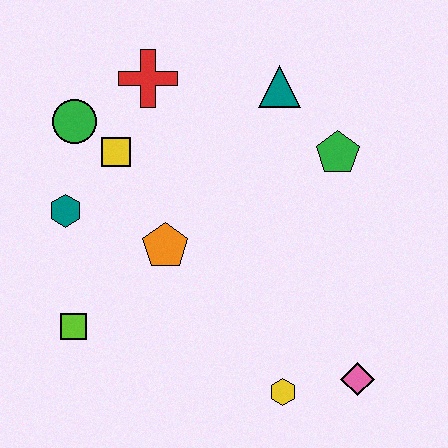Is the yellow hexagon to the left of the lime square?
No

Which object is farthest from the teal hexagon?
The pink diamond is farthest from the teal hexagon.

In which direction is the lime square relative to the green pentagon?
The lime square is to the left of the green pentagon.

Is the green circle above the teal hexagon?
Yes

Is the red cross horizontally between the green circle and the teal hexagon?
No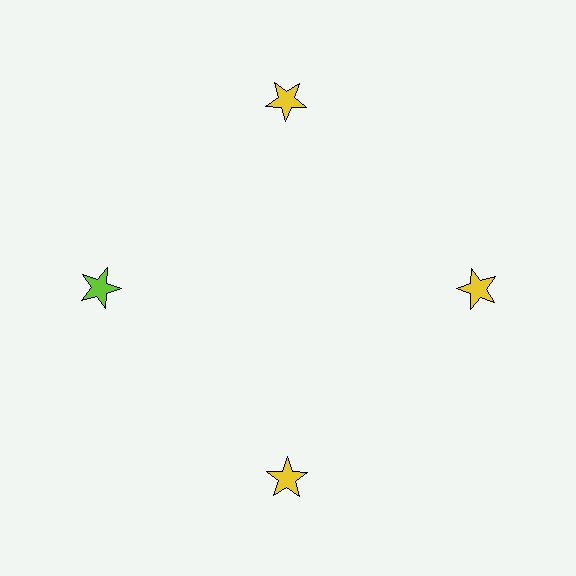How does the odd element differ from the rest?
It has a different color: lime instead of yellow.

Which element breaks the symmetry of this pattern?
The lime star at roughly the 9 o'clock position breaks the symmetry. All other shapes are yellow stars.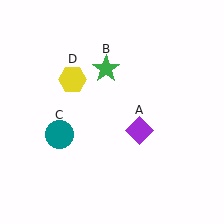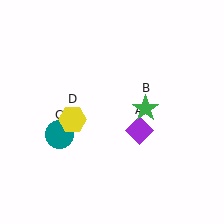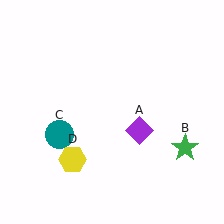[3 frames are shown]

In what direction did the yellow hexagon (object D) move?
The yellow hexagon (object D) moved down.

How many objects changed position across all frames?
2 objects changed position: green star (object B), yellow hexagon (object D).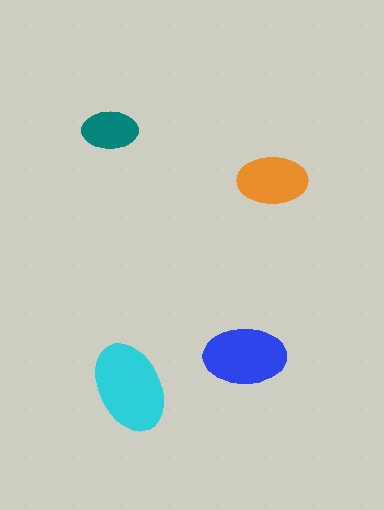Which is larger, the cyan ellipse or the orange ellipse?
The cyan one.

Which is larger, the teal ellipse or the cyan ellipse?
The cyan one.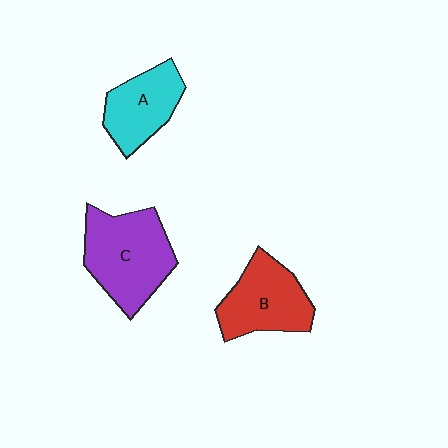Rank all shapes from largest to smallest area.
From largest to smallest: C (purple), B (red), A (cyan).